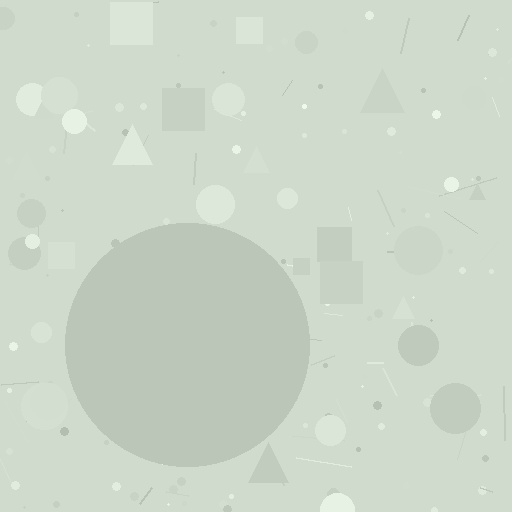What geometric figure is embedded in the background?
A circle is embedded in the background.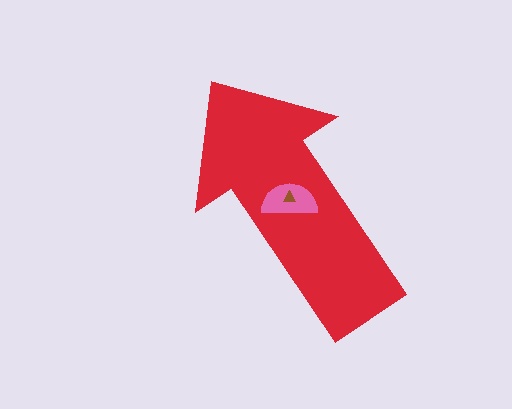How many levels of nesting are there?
3.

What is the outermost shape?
The red arrow.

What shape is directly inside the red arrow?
The pink semicircle.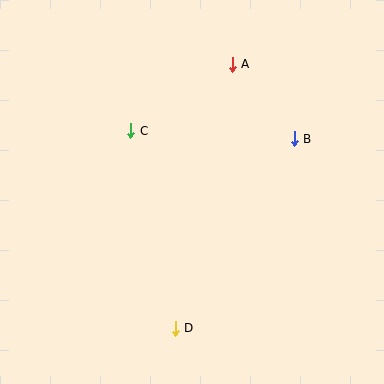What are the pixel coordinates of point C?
Point C is at (131, 131).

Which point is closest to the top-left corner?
Point C is closest to the top-left corner.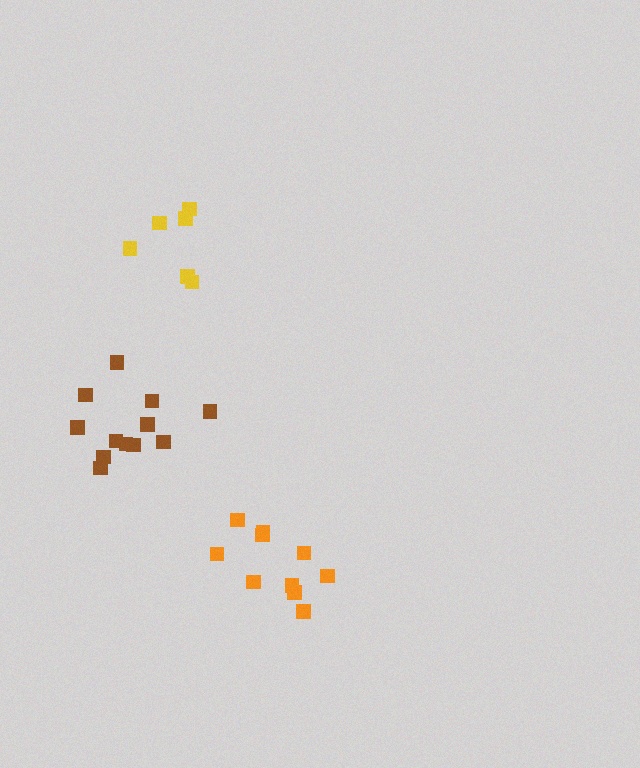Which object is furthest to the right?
The orange cluster is rightmost.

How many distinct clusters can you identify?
There are 3 distinct clusters.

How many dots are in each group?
Group 1: 6 dots, Group 2: 12 dots, Group 3: 10 dots (28 total).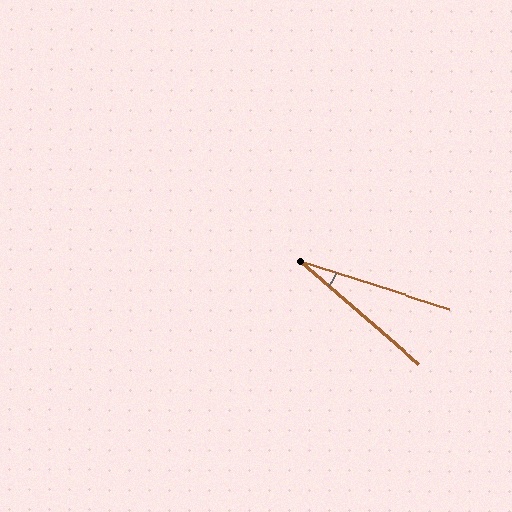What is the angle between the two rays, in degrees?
Approximately 23 degrees.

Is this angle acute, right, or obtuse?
It is acute.